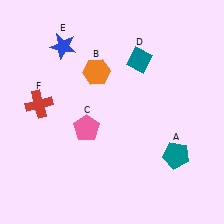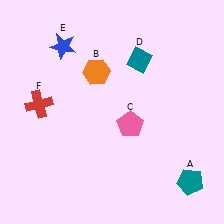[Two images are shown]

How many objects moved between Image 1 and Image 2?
2 objects moved between the two images.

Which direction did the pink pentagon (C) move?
The pink pentagon (C) moved right.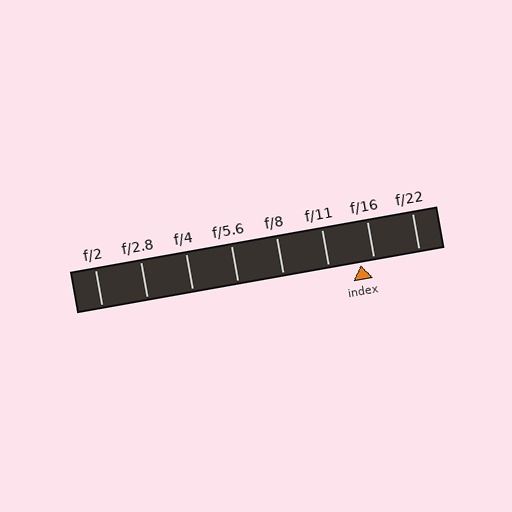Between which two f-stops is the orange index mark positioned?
The index mark is between f/11 and f/16.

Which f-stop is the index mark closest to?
The index mark is closest to f/16.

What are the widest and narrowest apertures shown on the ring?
The widest aperture shown is f/2 and the narrowest is f/22.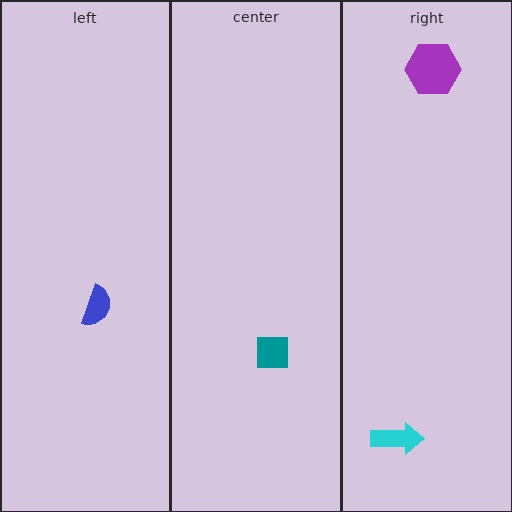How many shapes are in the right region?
2.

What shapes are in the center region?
The teal square.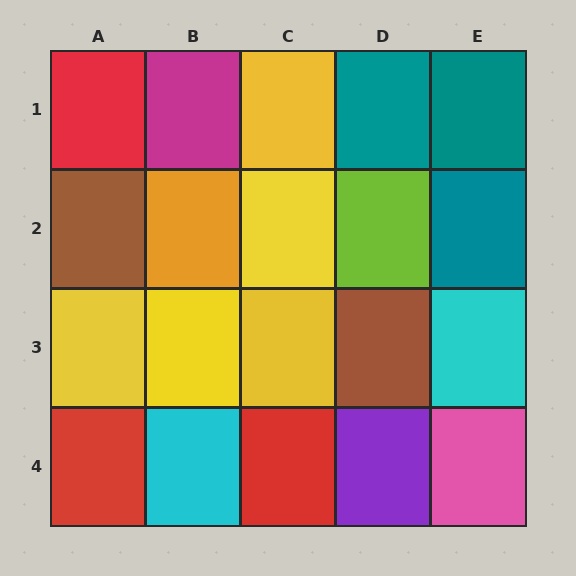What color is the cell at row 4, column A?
Red.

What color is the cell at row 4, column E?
Pink.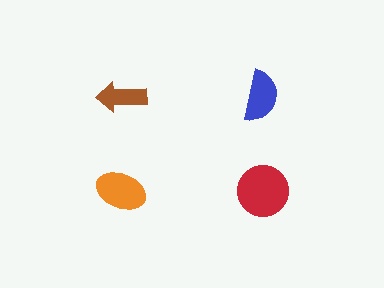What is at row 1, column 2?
A blue semicircle.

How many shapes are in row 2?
2 shapes.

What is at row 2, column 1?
An orange ellipse.